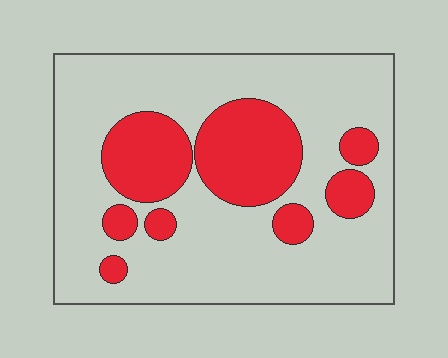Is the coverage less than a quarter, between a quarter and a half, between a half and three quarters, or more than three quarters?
Between a quarter and a half.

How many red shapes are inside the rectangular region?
8.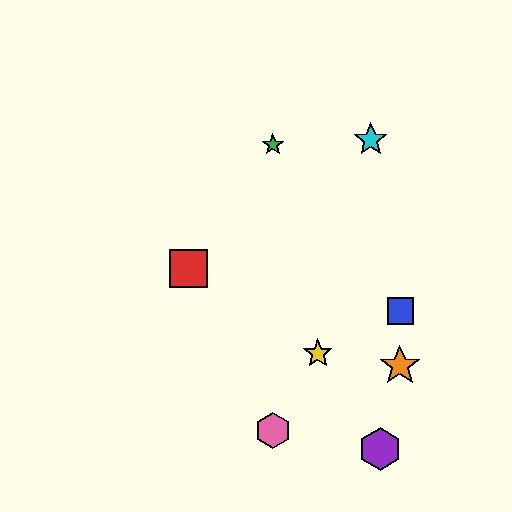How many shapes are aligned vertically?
2 shapes (the green star, the pink hexagon) are aligned vertically.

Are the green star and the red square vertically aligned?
No, the green star is at x≈273 and the red square is at x≈188.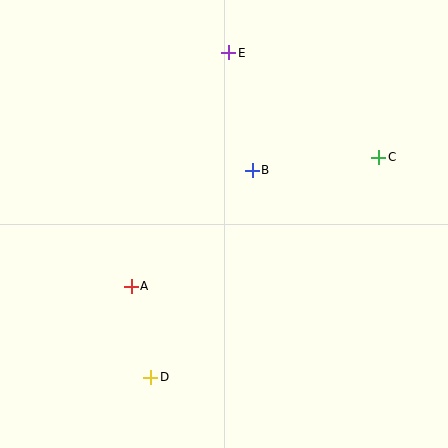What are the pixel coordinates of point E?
Point E is at (229, 53).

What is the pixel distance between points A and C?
The distance between A and C is 279 pixels.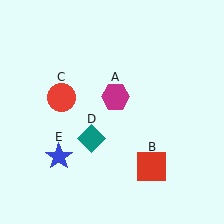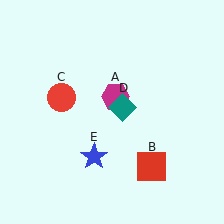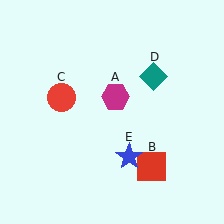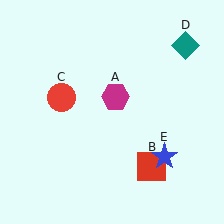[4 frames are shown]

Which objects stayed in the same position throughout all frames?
Magenta hexagon (object A) and red square (object B) and red circle (object C) remained stationary.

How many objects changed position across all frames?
2 objects changed position: teal diamond (object D), blue star (object E).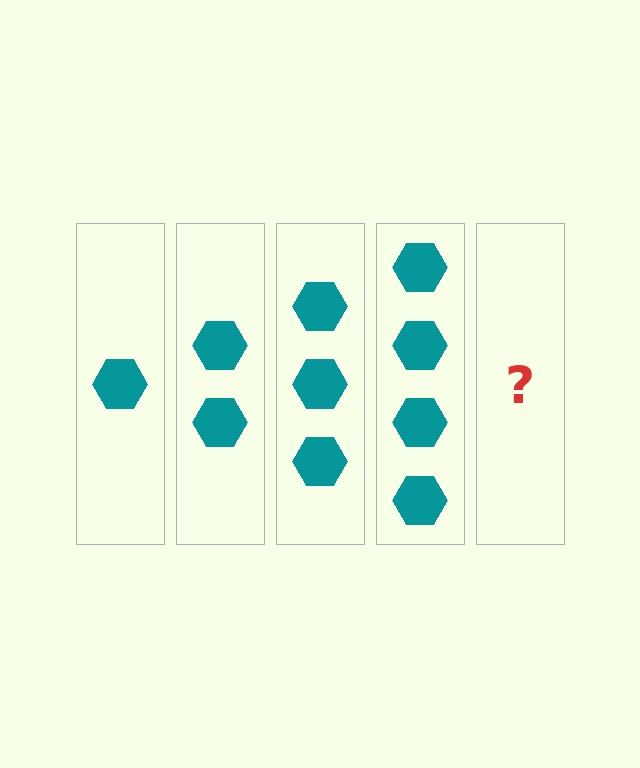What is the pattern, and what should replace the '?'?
The pattern is that each step adds one more hexagon. The '?' should be 5 hexagons.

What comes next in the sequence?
The next element should be 5 hexagons.